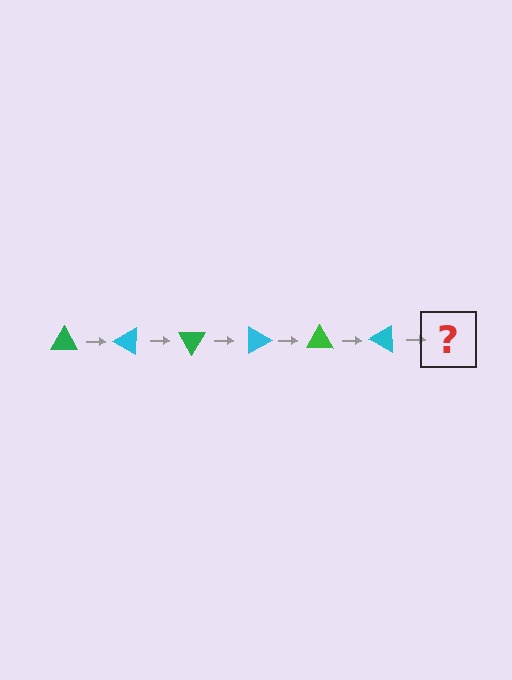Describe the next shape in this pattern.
It should be a green triangle, rotated 180 degrees from the start.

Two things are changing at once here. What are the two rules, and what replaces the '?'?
The two rules are that it rotates 30 degrees each step and the color cycles through green and cyan. The '?' should be a green triangle, rotated 180 degrees from the start.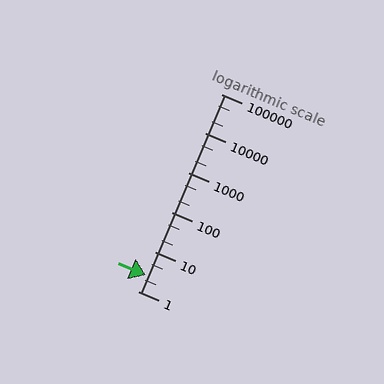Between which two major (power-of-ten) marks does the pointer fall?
The pointer is between 1 and 10.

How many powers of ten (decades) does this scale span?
The scale spans 5 decades, from 1 to 100000.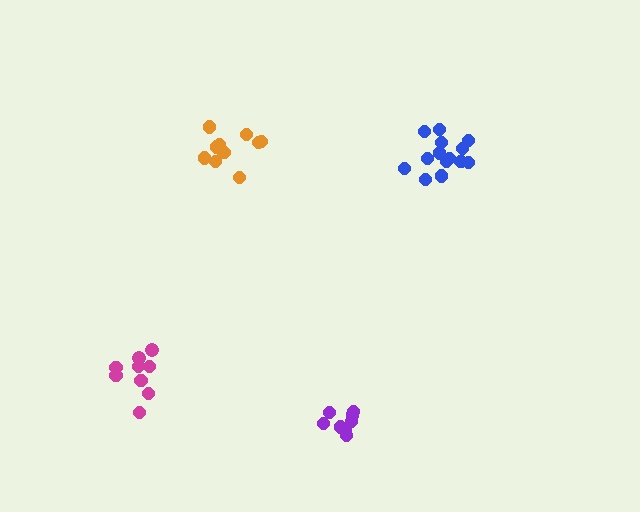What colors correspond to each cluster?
The clusters are colored: orange, blue, magenta, purple.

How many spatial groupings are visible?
There are 4 spatial groupings.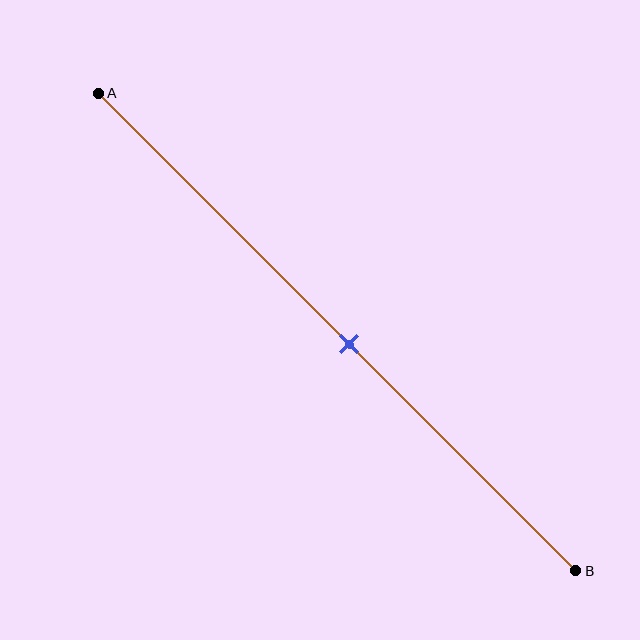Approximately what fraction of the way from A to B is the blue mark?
The blue mark is approximately 55% of the way from A to B.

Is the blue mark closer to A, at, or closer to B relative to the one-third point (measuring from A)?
The blue mark is closer to point B than the one-third point of segment AB.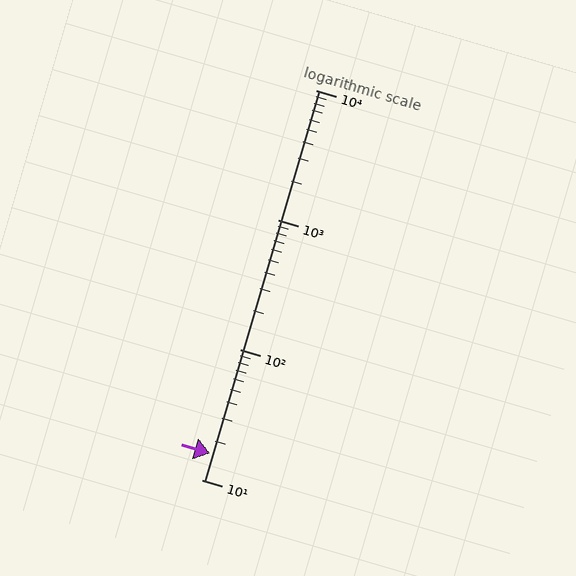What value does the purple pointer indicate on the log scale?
The pointer indicates approximately 16.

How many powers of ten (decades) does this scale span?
The scale spans 3 decades, from 10 to 10000.